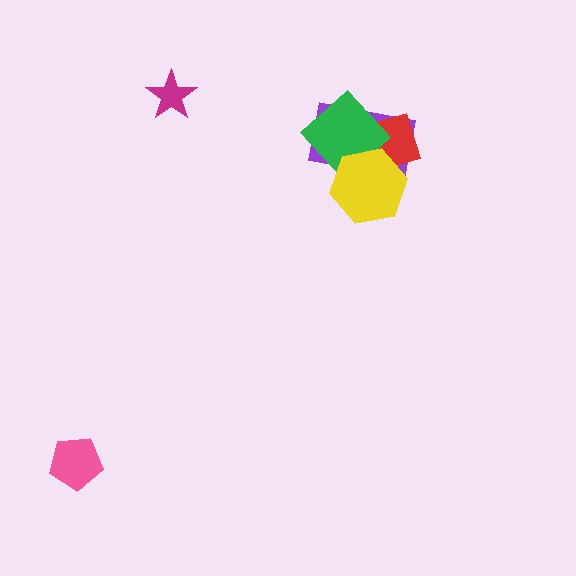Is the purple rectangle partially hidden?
Yes, it is partially covered by another shape.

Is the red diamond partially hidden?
Yes, it is partially covered by another shape.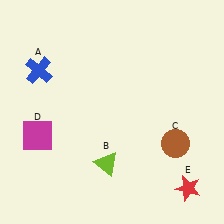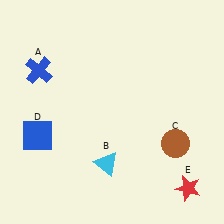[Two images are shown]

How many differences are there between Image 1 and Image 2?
There are 2 differences between the two images.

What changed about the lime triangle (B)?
In Image 1, B is lime. In Image 2, it changed to cyan.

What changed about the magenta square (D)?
In Image 1, D is magenta. In Image 2, it changed to blue.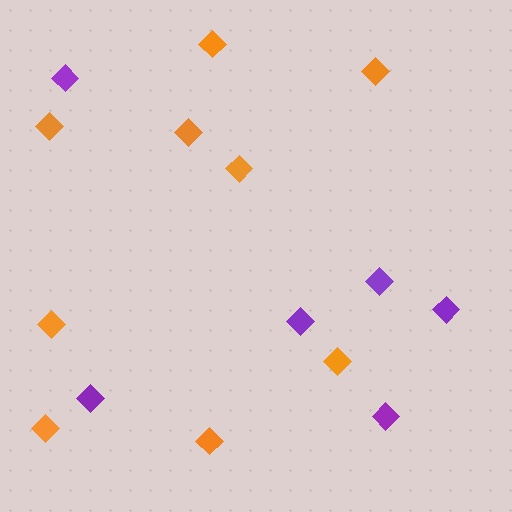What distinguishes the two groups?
There are 2 groups: one group of purple diamonds (6) and one group of orange diamonds (9).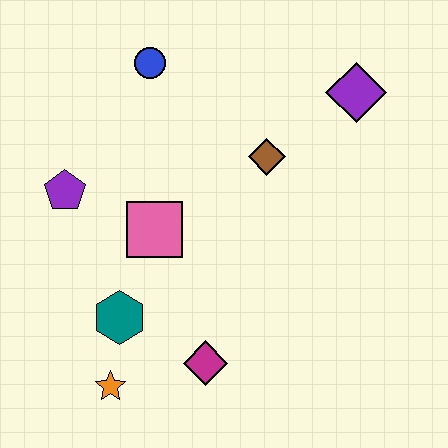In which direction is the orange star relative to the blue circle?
The orange star is below the blue circle.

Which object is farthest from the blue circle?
The orange star is farthest from the blue circle.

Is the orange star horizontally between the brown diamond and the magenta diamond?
No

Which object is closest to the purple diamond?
The brown diamond is closest to the purple diamond.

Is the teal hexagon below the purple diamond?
Yes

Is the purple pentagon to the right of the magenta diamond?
No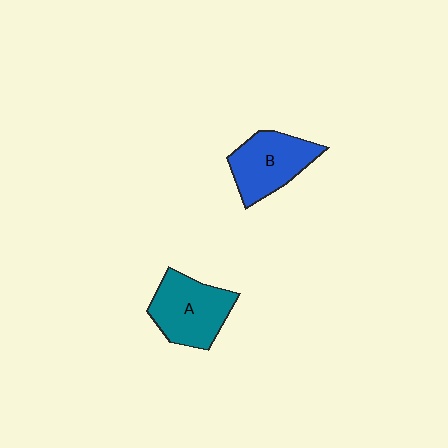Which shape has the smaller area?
Shape B (blue).